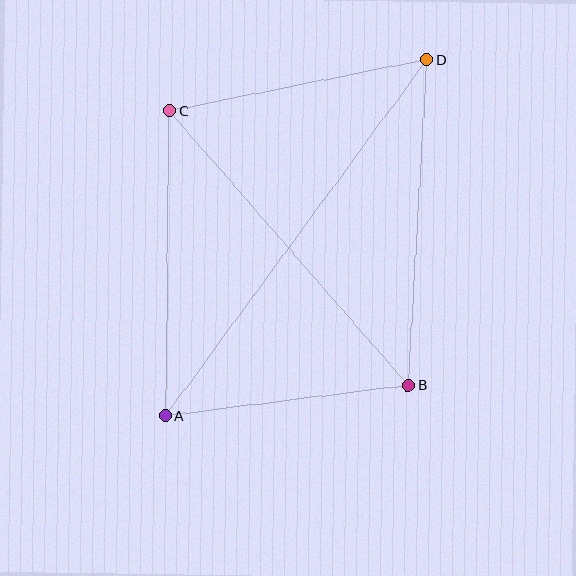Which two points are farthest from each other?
Points A and D are farthest from each other.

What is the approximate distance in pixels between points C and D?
The distance between C and D is approximately 263 pixels.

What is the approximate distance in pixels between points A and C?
The distance between A and C is approximately 305 pixels.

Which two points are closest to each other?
Points A and B are closest to each other.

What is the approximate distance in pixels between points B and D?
The distance between B and D is approximately 326 pixels.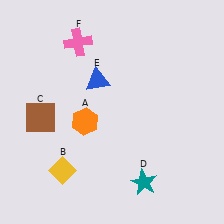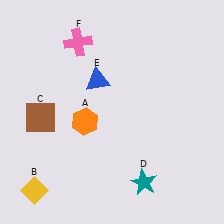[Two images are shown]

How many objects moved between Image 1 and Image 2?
1 object moved between the two images.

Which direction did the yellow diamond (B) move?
The yellow diamond (B) moved left.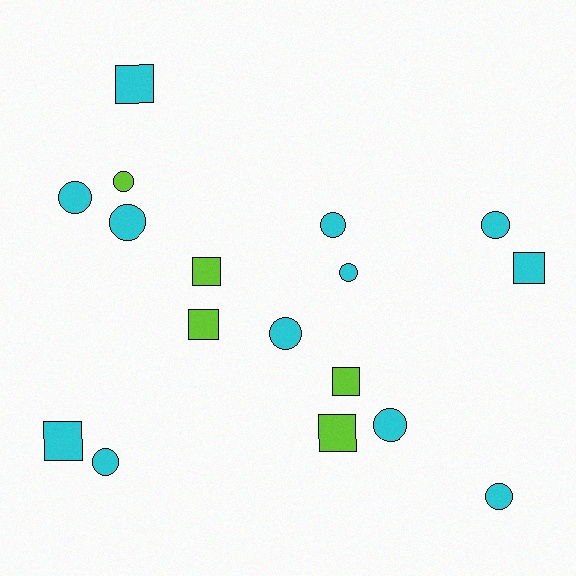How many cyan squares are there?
There are 3 cyan squares.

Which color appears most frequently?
Cyan, with 12 objects.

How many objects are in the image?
There are 17 objects.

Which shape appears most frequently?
Circle, with 10 objects.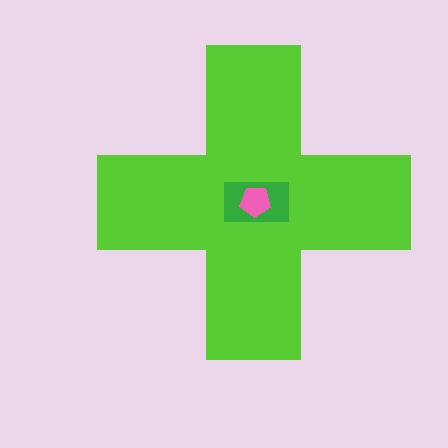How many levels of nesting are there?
3.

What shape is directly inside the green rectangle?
The pink pentagon.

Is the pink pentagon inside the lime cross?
Yes.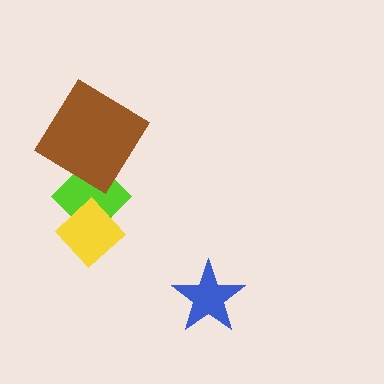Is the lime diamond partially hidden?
Yes, it is partially covered by another shape.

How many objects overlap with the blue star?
0 objects overlap with the blue star.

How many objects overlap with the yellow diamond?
1 object overlaps with the yellow diamond.